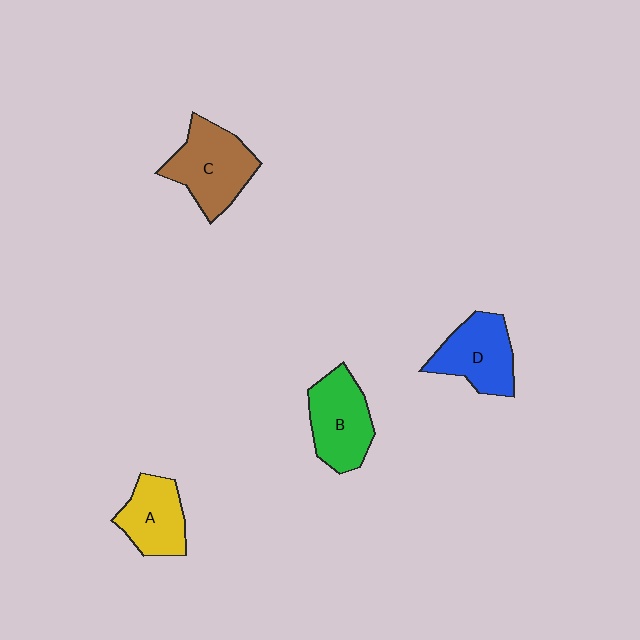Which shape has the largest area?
Shape C (brown).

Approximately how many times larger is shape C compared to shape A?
Approximately 1.3 times.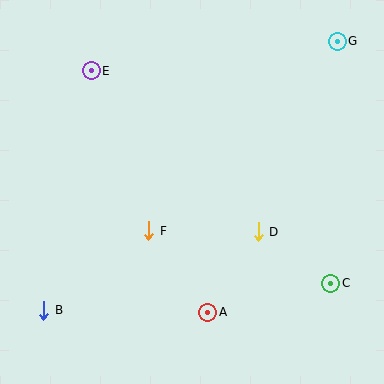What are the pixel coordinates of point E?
Point E is at (91, 71).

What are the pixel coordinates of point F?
Point F is at (149, 231).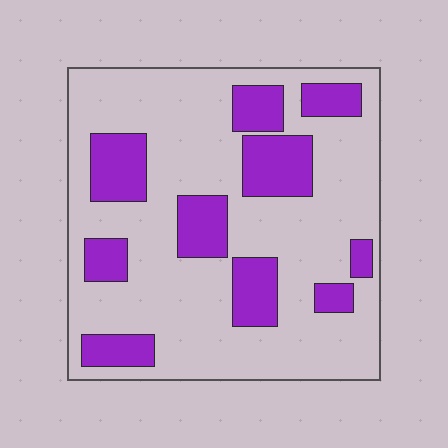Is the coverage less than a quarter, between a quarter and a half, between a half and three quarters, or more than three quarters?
Between a quarter and a half.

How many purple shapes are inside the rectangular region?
10.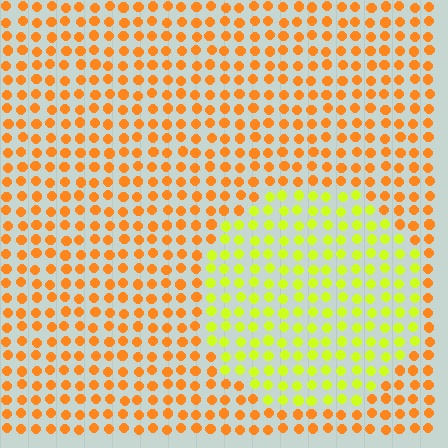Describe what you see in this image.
The image is filled with small orange elements in a uniform arrangement. A circle-shaped region is visible where the elements are tinted to a slightly different hue, forming a subtle color boundary.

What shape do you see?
I see a circle.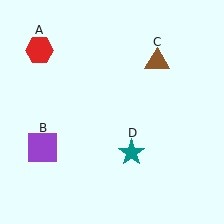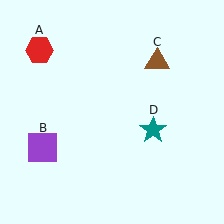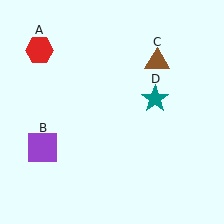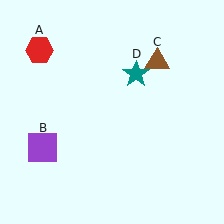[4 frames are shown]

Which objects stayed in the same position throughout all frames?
Red hexagon (object A) and purple square (object B) and brown triangle (object C) remained stationary.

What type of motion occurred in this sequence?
The teal star (object D) rotated counterclockwise around the center of the scene.